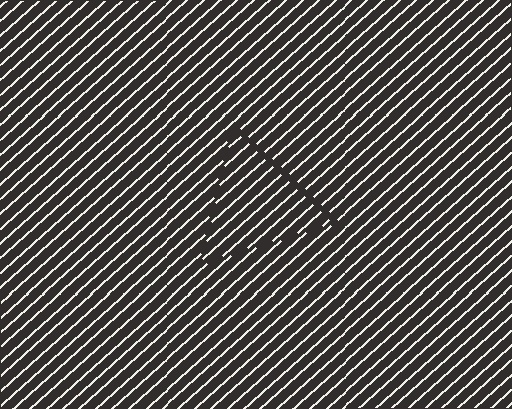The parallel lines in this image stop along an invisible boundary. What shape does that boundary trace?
An illusory triangle. The interior of the shape contains the same grating, shifted by half a period — the contour is defined by the phase discontinuity where line-ends from the inner and outer gratings abut.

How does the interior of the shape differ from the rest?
The interior of the shape contains the same grating, shifted by half a period — the contour is defined by the phase discontinuity where line-ends from the inner and outer gratings abut.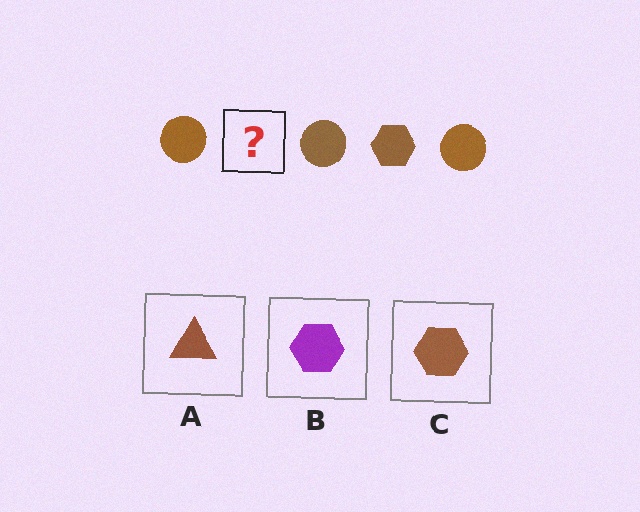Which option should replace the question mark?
Option C.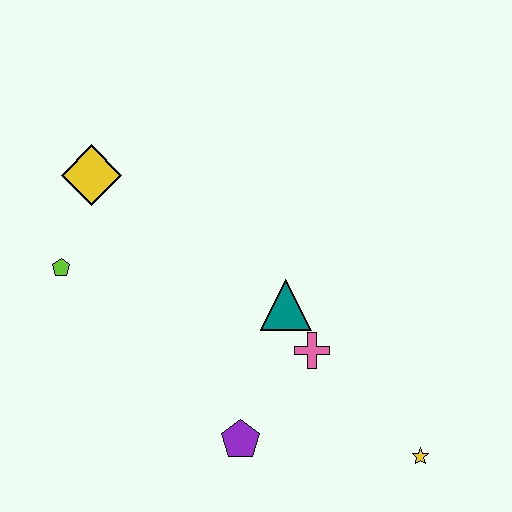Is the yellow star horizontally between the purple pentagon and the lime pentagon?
No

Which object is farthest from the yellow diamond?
The yellow star is farthest from the yellow diamond.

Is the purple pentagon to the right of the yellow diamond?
Yes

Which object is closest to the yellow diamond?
The lime pentagon is closest to the yellow diamond.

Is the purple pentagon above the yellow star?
Yes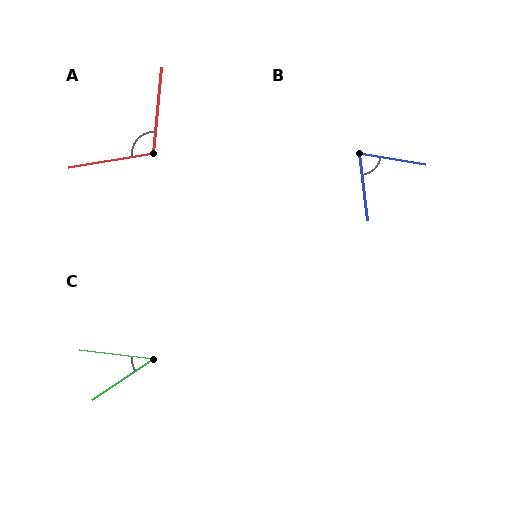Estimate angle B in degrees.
Approximately 73 degrees.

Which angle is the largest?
A, at approximately 106 degrees.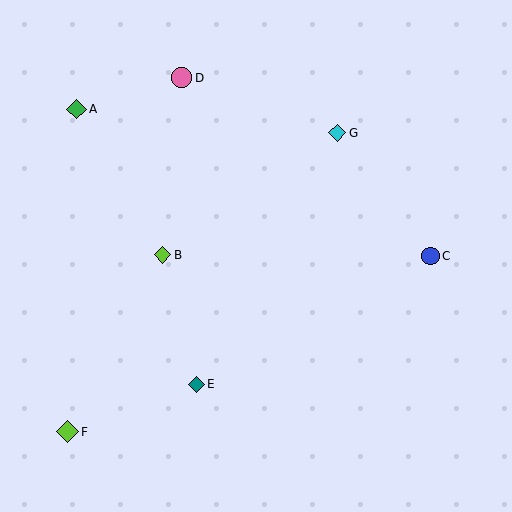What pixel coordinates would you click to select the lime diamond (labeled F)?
Click at (67, 432) to select the lime diamond F.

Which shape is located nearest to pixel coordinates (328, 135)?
The cyan diamond (labeled G) at (337, 133) is nearest to that location.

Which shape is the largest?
The lime diamond (labeled F) is the largest.